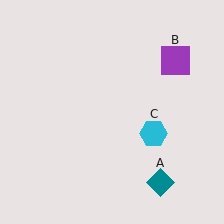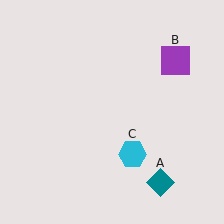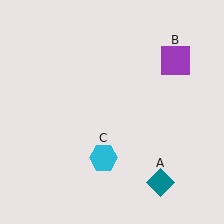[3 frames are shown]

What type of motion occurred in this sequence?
The cyan hexagon (object C) rotated clockwise around the center of the scene.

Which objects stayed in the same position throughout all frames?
Teal diamond (object A) and purple square (object B) remained stationary.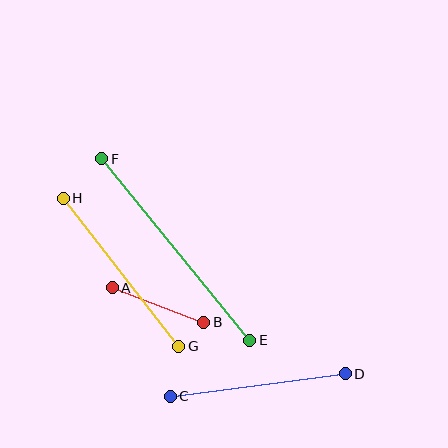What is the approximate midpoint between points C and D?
The midpoint is at approximately (258, 385) pixels.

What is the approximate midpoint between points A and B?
The midpoint is at approximately (158, 305) pixels.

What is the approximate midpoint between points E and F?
The midpoint is at approximately (176, 249) pixels.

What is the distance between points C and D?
The distance is approximately 177 pixels.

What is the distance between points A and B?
The distance is approximately 98 pixels.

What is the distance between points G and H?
The distance is approximately 187 pixels.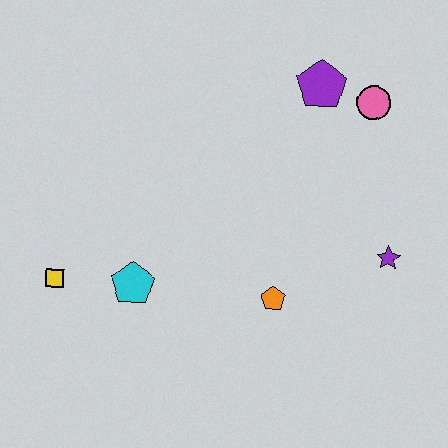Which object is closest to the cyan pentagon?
The yellow square is closest to the cyan pentagon.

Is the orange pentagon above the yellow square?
No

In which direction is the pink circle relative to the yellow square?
The pink circle is to the right of the yellow square.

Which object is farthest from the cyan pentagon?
The pink circle is farthest from the cyan pentagon.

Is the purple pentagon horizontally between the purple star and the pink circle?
No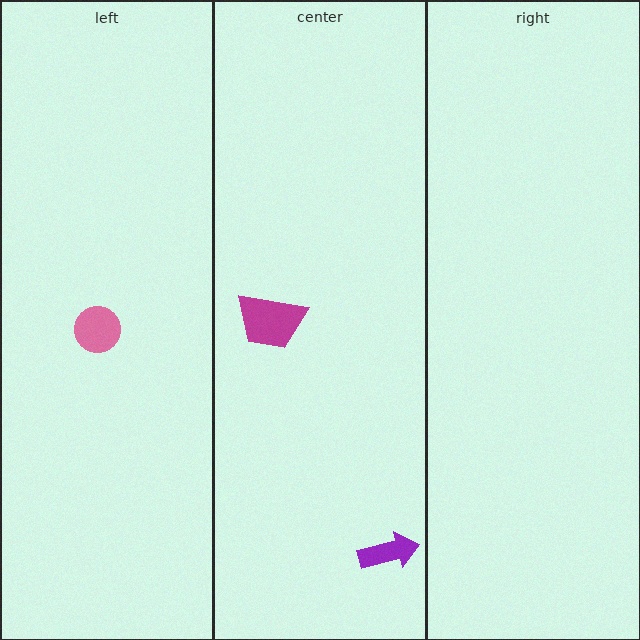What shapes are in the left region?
The pink circle.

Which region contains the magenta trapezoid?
The center region.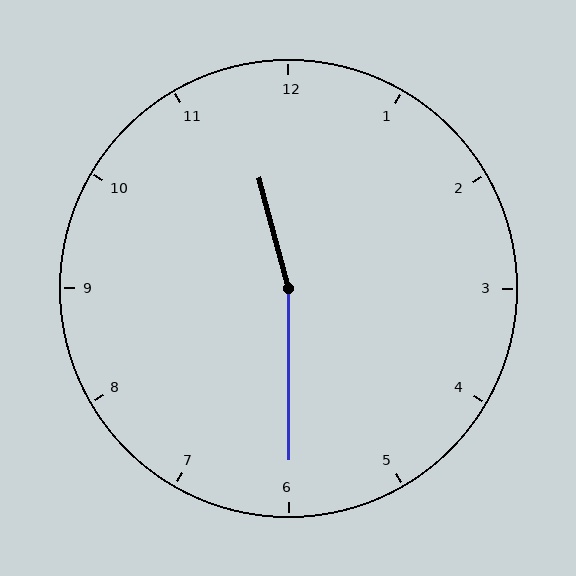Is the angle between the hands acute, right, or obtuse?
It is obtuse.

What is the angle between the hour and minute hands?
Approximately 165 degrees.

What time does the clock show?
11:30.